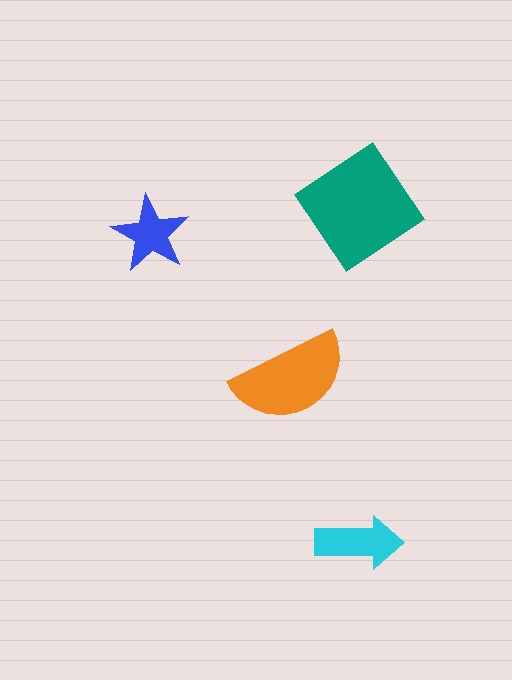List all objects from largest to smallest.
The teal diamond, the orange semicircle, the cyan arrow, the blue star.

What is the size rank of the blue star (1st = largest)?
4th.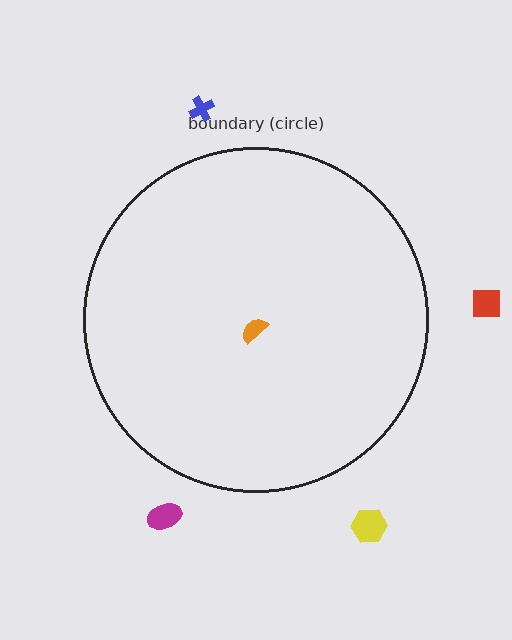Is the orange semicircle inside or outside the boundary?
Inside.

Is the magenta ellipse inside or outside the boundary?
Outside.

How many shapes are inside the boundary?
1 inside, 4 outside.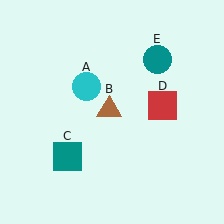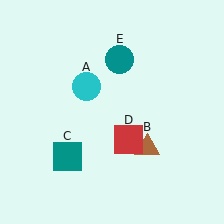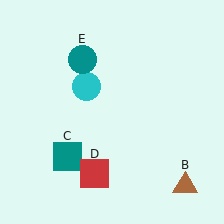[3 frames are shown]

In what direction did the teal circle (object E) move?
The teal circle (object E) moved left.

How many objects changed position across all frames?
3 objects changed position: brown triangle (object B), red square (object D), teal circle (object E).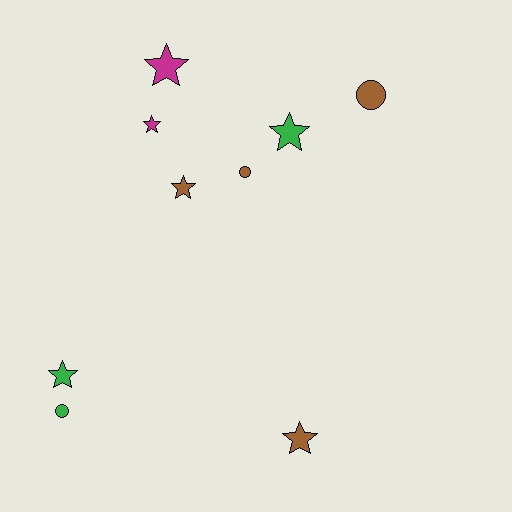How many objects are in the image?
There are 9 objects.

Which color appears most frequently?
Brown, with 4 objects.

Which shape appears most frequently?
Star, with 6 objects.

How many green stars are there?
There are 2 green stars.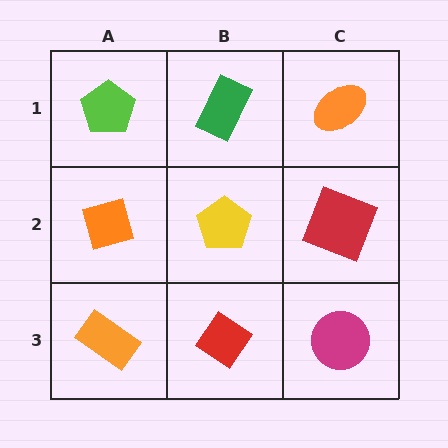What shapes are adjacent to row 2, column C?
An orange ellipse (row 1, column C), a magenta circle (row 3, column C), a yellow pentagon (row 2, column B).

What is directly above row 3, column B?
A yellow pentagon.